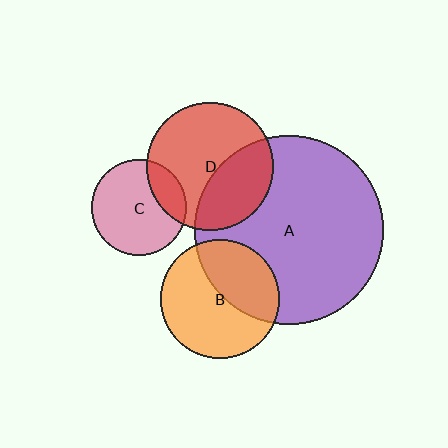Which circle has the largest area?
Circle A (purple).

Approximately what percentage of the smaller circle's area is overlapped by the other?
Approximately 35%.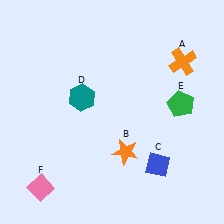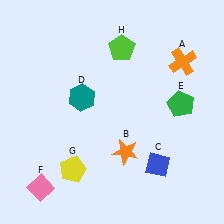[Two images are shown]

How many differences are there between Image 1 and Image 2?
There are 2 differences between the two images.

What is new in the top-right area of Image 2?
A lime pentagon (H) was added in the top-right area of Image 2.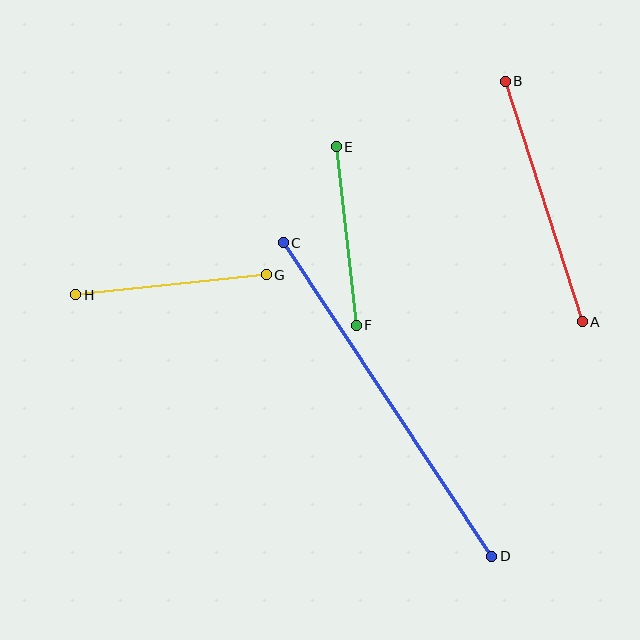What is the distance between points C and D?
The distance is approximately 377 pixels.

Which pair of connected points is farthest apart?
Points C and D are farthest apart.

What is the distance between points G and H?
The distance is approximately 191 pixels.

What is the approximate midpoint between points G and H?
The midpoint is at approximately (171, 285) pixels.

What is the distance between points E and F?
The distance is approximately 180 pixels.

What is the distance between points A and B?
The distance is approximately 252 pixels.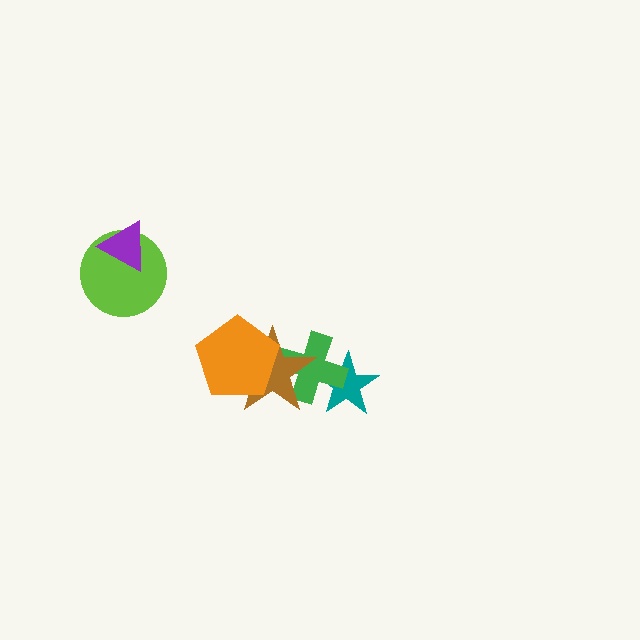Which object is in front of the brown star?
The orange pentagon is in front of the brown star.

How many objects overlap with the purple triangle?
1 object overlaps with the purple triangle.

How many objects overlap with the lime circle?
1 object overlaps with the lime circle.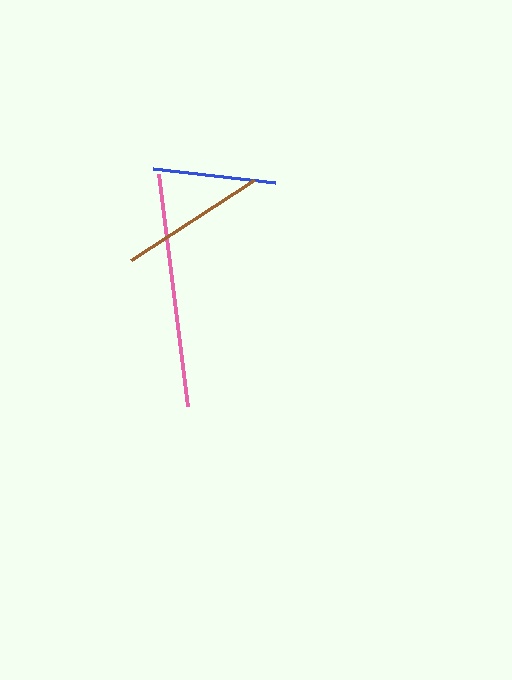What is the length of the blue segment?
The blue segment is approximately 122 pixels long.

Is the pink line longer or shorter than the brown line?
The pink line is longer than the brown line.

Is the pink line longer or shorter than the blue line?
The pink line is longer than the blue line.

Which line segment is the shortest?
The blue line is the shortest at approximately 122 pixels.